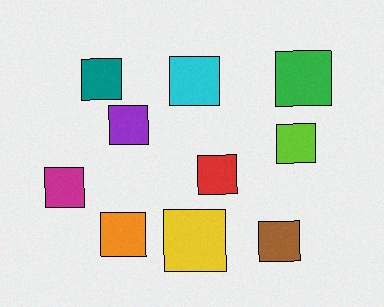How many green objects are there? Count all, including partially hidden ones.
There is 1 green object.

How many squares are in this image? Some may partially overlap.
There are 10 squares.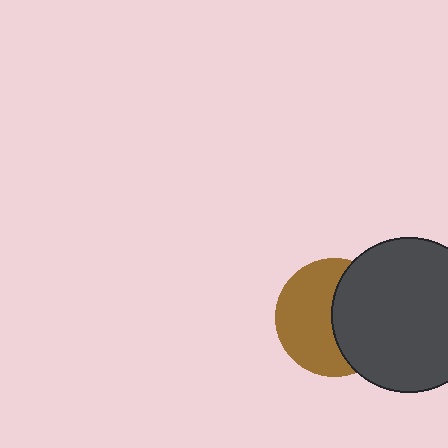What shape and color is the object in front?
The object in front is a dark gray circle.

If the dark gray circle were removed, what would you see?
You would see the complete brown circle.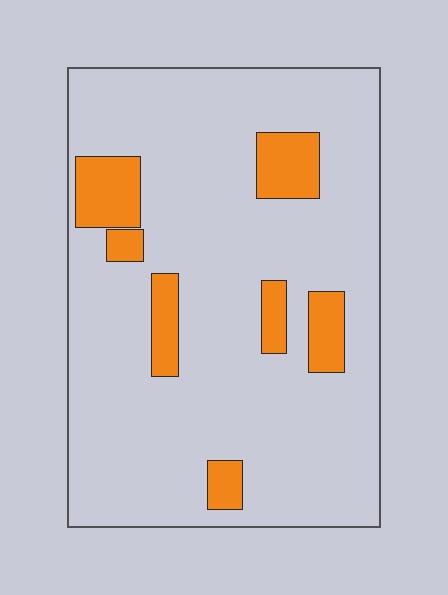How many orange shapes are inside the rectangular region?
7.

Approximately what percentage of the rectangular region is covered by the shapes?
Approximately 15%.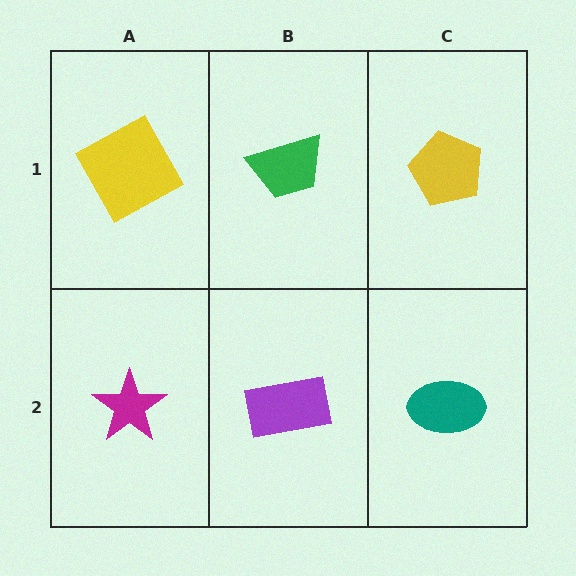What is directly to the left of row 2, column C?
A purple rectangle.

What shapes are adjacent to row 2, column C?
A yellow pentagon (row 1, column C), a purple rectangle (row 2, column B).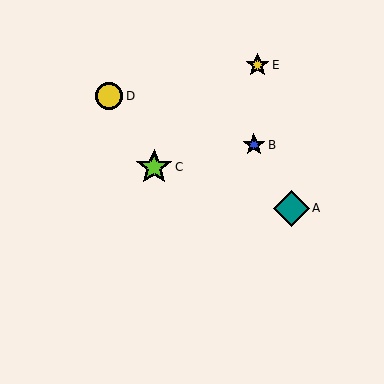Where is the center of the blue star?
The center of the blue star is at (254, 145).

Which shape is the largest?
The teal diamond (labeled A) is the largest.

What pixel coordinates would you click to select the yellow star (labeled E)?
Click at (258, 65) to select the yellow star E.